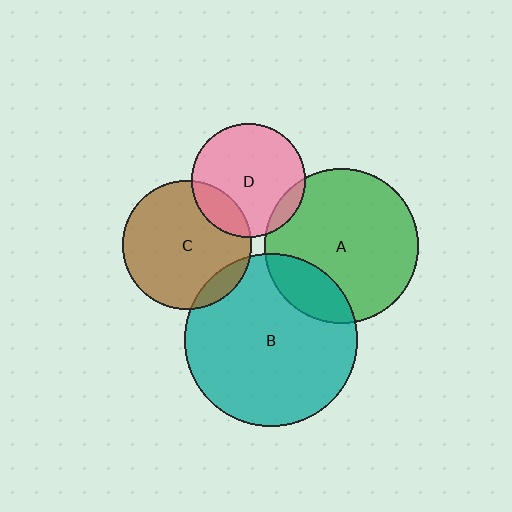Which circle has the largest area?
Circle B (teal).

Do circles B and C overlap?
Yes.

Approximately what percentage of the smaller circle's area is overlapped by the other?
Approximately 10%.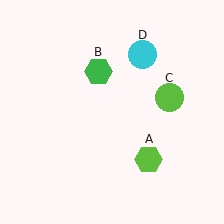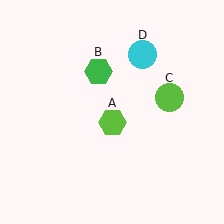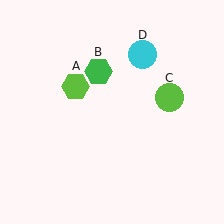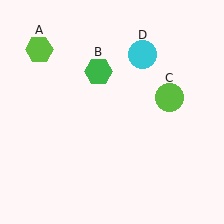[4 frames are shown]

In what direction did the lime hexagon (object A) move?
The lime hexagon (object A) moved up and to the left.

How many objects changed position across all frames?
1 object changed position: lime hexagon (object A).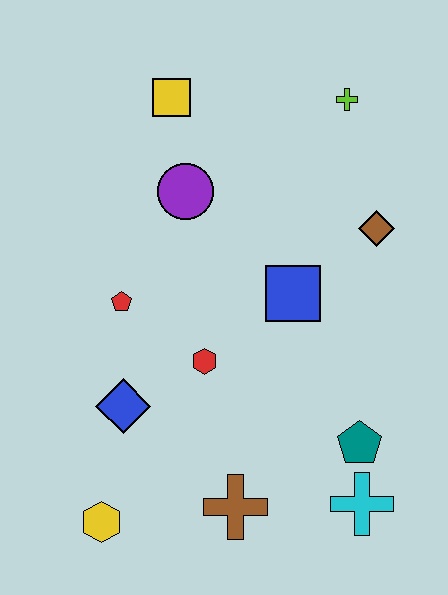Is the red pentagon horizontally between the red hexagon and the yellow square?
No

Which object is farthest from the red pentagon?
The cyan cross is farthest from the red pentagon.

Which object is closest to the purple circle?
The yellow square is closest to the purple circle.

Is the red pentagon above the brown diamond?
No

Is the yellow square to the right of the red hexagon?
No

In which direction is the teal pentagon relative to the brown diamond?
The teal pentagon is below the brown diamond.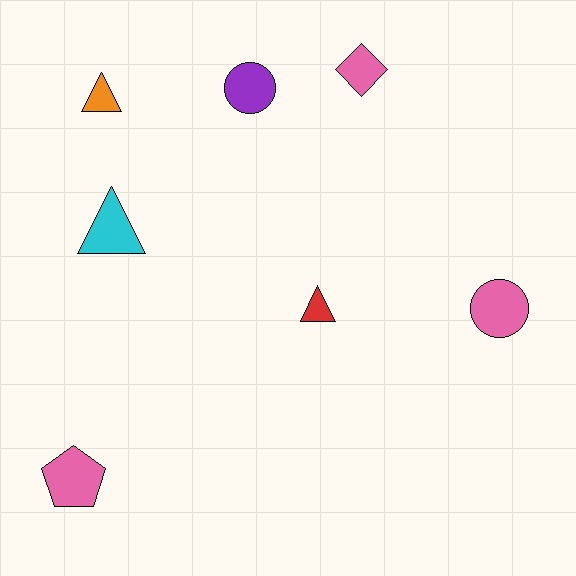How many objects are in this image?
There are 7 objects.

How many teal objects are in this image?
There are no teal objects.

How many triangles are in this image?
There are 3 triangles.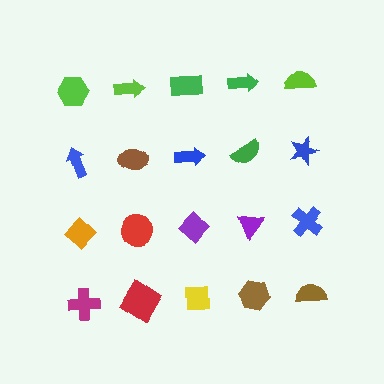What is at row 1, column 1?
A lime hexagon.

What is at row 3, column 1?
An orange diamond.